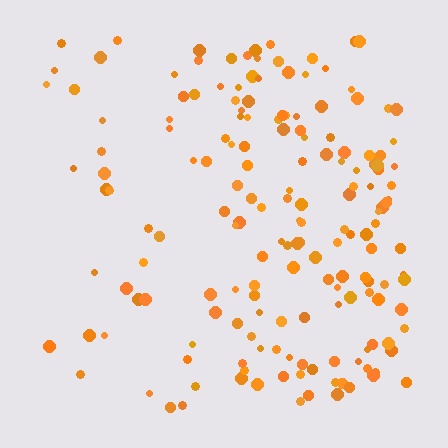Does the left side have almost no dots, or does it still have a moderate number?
Still a moderate number, just noticeably fewer than the right.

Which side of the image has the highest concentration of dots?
The right.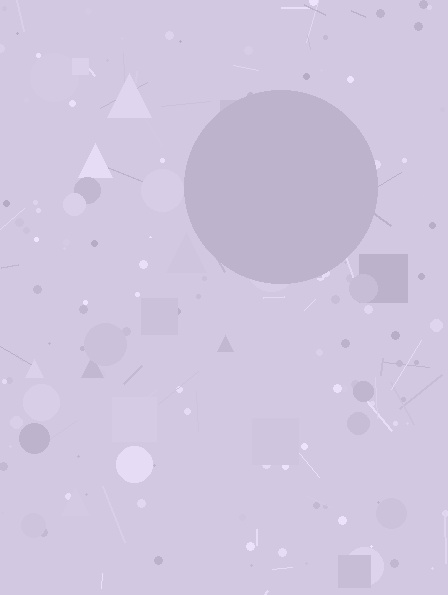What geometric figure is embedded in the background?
A circle is embedded in the background.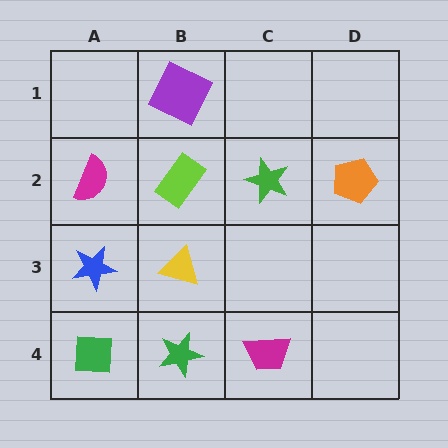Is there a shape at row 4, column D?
No, that cell is empty.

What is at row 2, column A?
A magenta semicircle.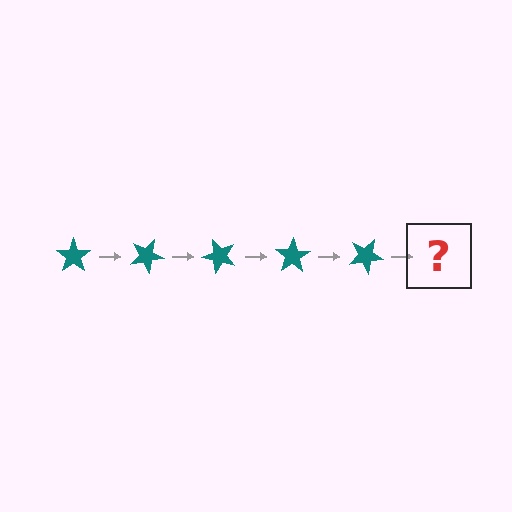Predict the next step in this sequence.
The next step is a teal star rotated 125 degrees.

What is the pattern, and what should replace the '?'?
The pattern is that the star rotates 25 degrees each step. The '?' should be a teal star rotated 125 degrees.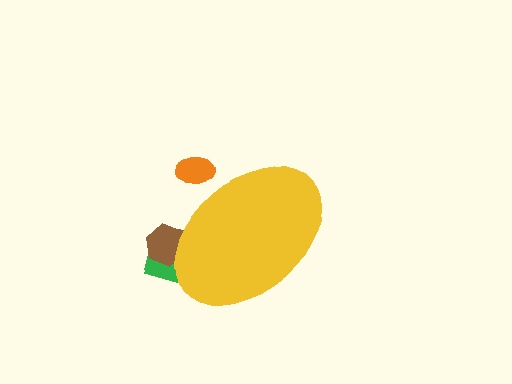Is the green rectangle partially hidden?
Yes, the green rectangle is partially hidden behind the yellow ellipse.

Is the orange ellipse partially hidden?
Yes, the orange ellipse is partially hidden behind the yellow ellipse.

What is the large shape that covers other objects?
A yellow ellipse.